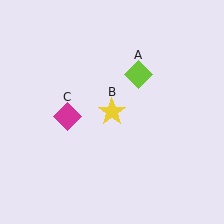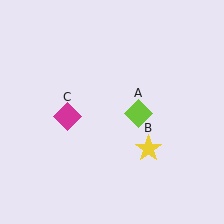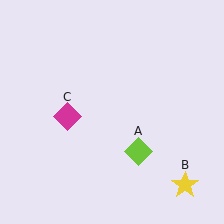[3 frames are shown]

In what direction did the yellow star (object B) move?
The yellow star (object B) moved down and to the right.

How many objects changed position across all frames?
2 objects changed position: lime diamond (object A), yellow star (object B).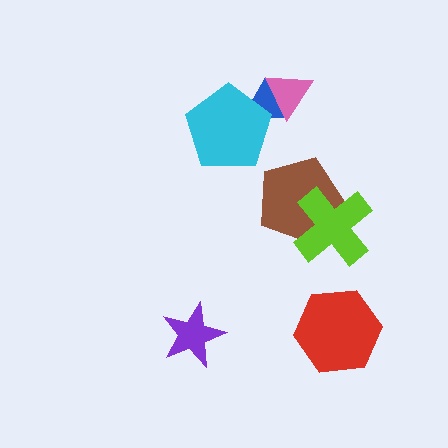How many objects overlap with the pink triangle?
1 object overlaps with the pink triangle.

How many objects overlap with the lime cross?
1 object overlaps with the lime cross.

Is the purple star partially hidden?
No, no other shape covers it.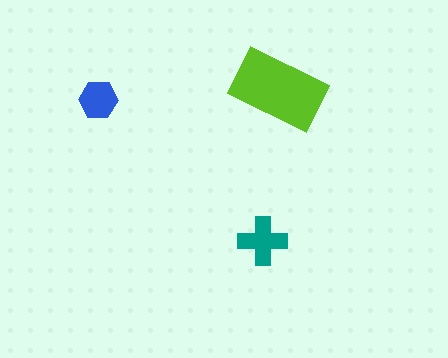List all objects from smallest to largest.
The blue hexagon, the teal cross, the lime rectangle.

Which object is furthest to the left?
The blue hexagon is leftmost.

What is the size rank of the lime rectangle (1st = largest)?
1st.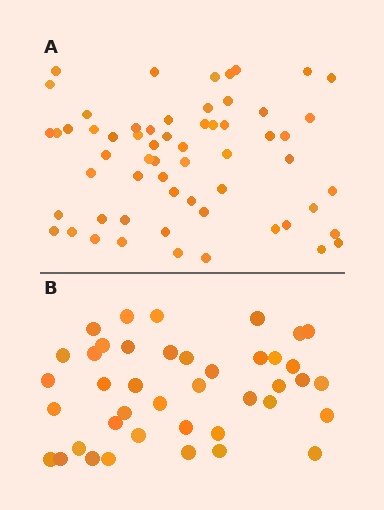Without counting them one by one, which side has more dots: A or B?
Region A (the top region) has more dots.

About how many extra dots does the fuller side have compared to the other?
Region A has approximately 20 more dots than region B.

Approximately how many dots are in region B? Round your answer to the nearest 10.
About 40 dots. (The exact count is 41, which rounds to 40.)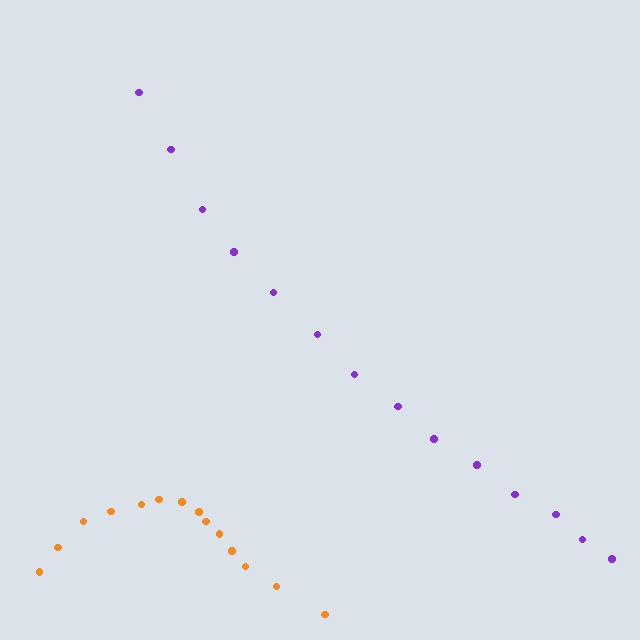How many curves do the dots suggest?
There are 2 distinct paths.